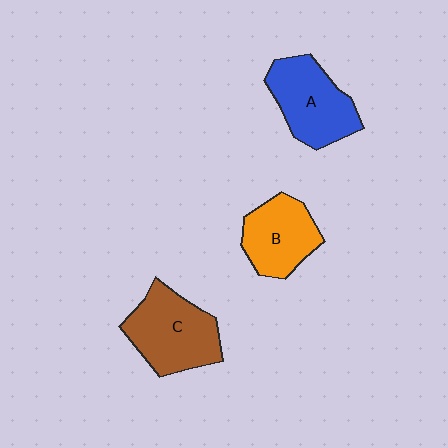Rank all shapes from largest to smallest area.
From largest to smallest: C (brown), A (blue), B (orange).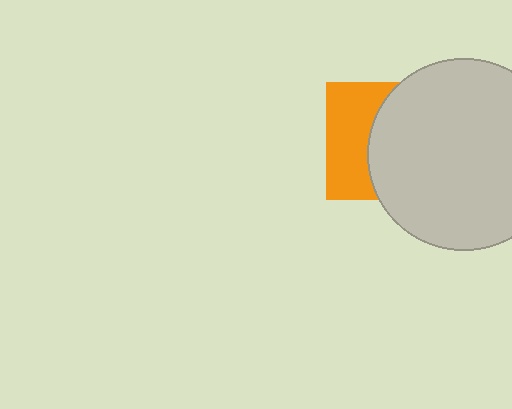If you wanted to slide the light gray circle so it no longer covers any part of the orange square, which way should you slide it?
Slide it right — that is the most direct way to separate the two shapes.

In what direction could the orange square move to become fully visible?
The orange square could move left. That would shift it out from behind the light gray circle entirely.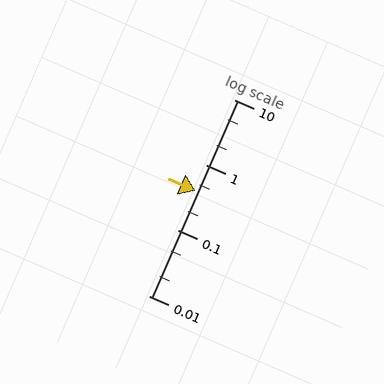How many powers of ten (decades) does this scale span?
The scale spans 3 decades, from 0.01 to 10.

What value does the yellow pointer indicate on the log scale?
The pointer indicates approximately 0.4.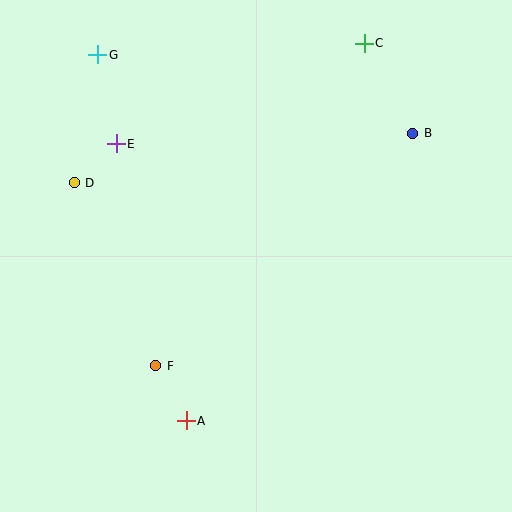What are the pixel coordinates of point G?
Point G is at (98, 55).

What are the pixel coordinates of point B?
Point B is at (413, 133).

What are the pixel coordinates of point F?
Point F is at (156, 366).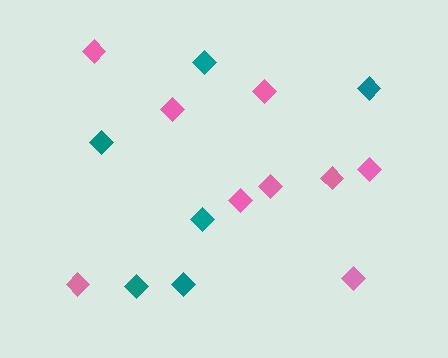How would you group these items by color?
There are 2 groups: one group of pink diamonds (9) and one group of teal diamonds (6).